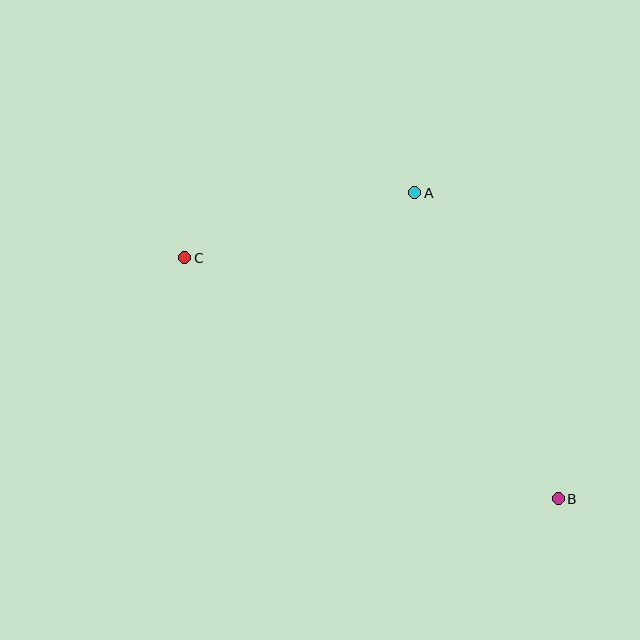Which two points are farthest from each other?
Points B and C are farthest from each other.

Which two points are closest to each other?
Points A and C are closest to each other.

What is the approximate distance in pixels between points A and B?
The distance between A and B is approximately 338 pixels.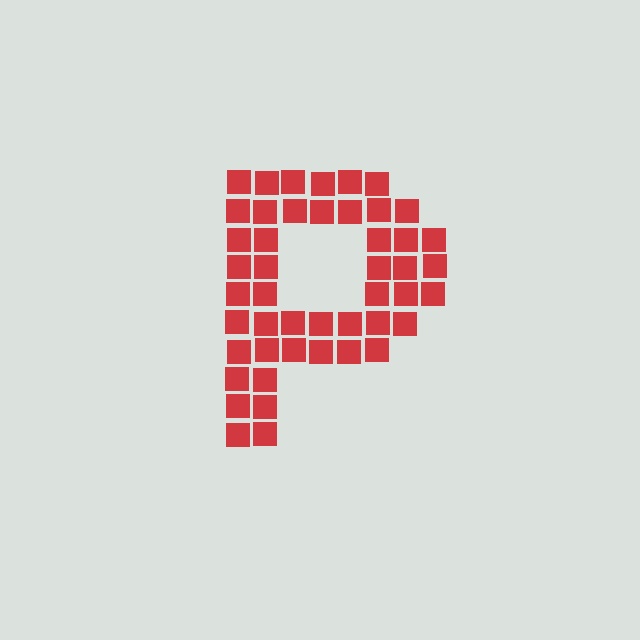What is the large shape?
The large shape is the letter P.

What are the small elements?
The small elements are squares.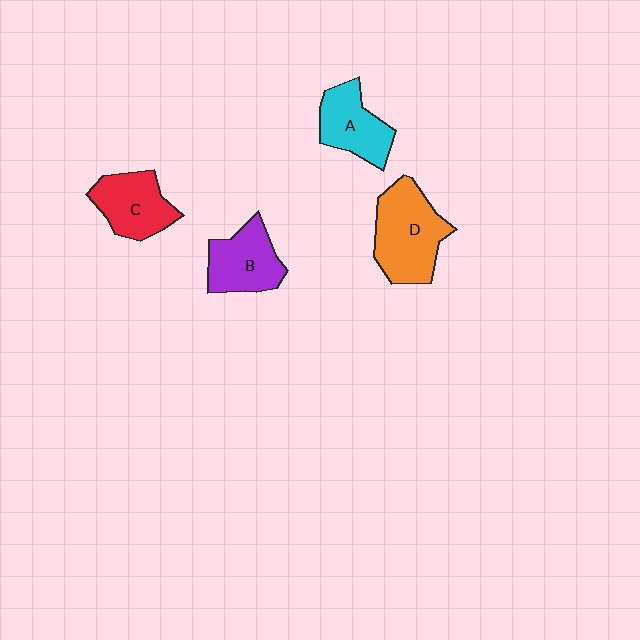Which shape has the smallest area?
Shape A (cyan).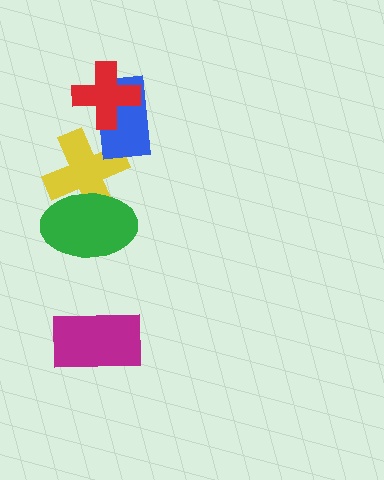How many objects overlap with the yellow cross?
2 objects overlap with the yellow cross.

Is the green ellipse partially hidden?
No, no other shape covers it.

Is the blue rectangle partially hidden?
Yes, it is partially covered by another shape.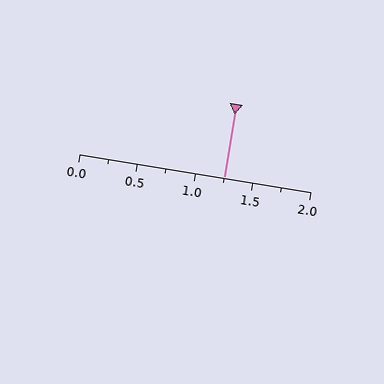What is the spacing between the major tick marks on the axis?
The major ticks are spaced 0.5 apart.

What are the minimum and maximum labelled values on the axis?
The axis runs from 0.0 to 2.0.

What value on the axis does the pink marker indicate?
The marker indicates approximately 1.25.